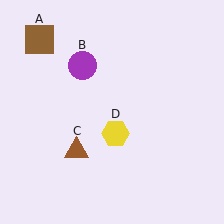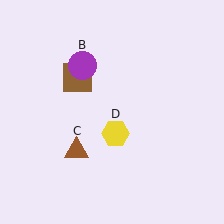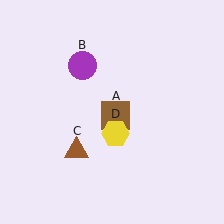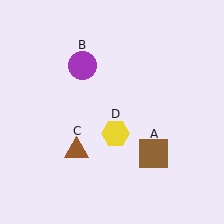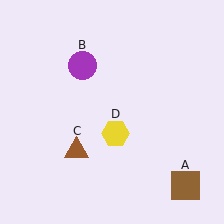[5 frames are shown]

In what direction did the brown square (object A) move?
The brown square (object A) moved down and to the right.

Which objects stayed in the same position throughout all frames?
Purple circle (object B) and brown triangle (object C) and yellow hexagon (object D) remained stationary.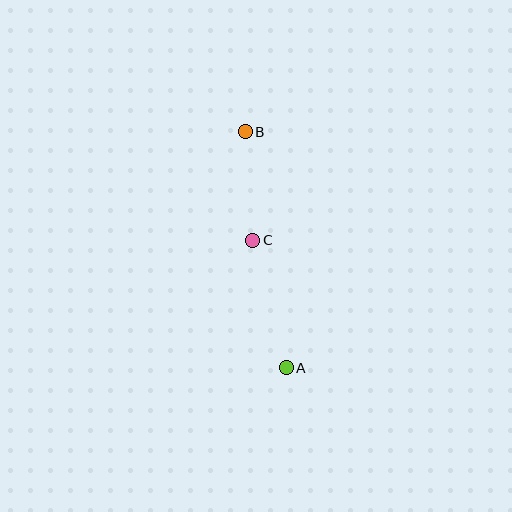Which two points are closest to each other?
Points B and C are closest to each other.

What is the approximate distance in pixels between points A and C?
The distance between A and C is approximately 132 pixels.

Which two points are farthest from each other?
Points A and B are farthest from each other.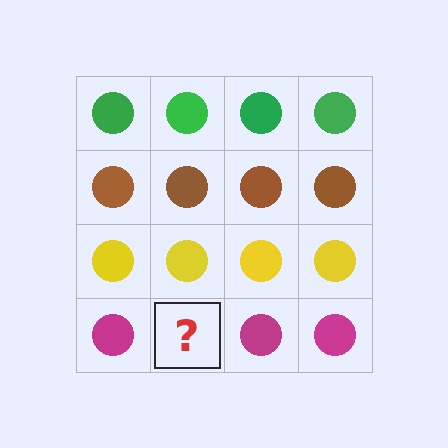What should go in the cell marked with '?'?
The missing cell should contain a magenta circle.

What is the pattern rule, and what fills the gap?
The rule is that each row has a consistent color. The gap should be filled with a magenta circle.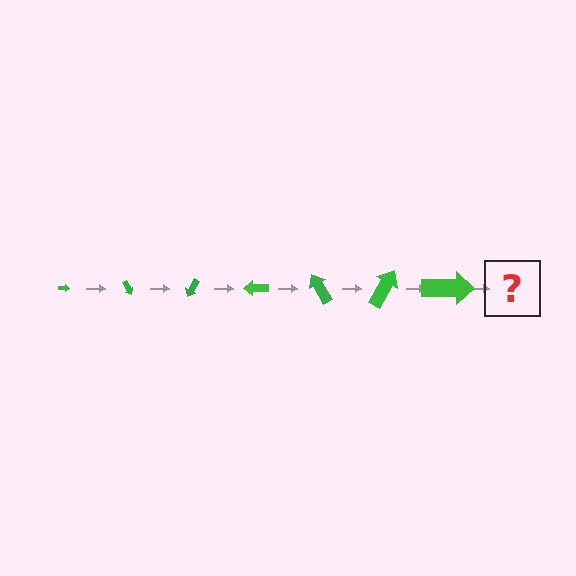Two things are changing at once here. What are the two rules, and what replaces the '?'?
The two rules are that the arrow grows larger each step and it rotates 60 degrees each step. The '?' should be an arrow, larger than the previous one and rotated 420 degrees from the start.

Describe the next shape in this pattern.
It should be an arrow, larger than the previous one and rotated 420 degrees from the start.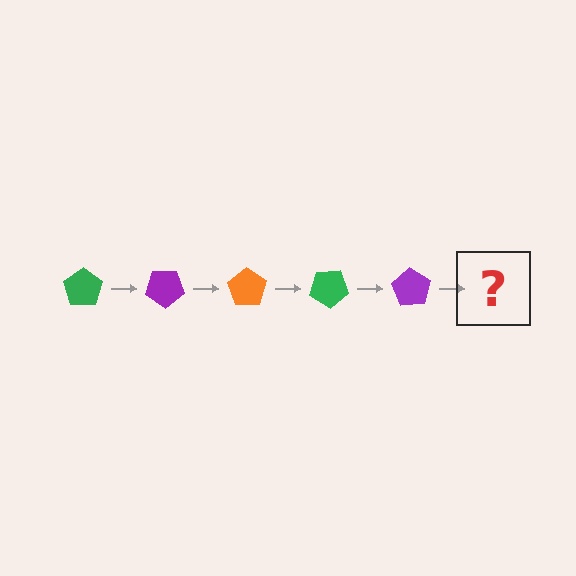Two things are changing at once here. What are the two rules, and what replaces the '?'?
The two rules are that it rotates 35 degrees each step and the color cycles through green, purple, and orange. The '?' should be an orange pentagon, rotated 175 degrees from the start.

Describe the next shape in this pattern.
It should be an orange pentagon, rotated 175 degrees from the start.